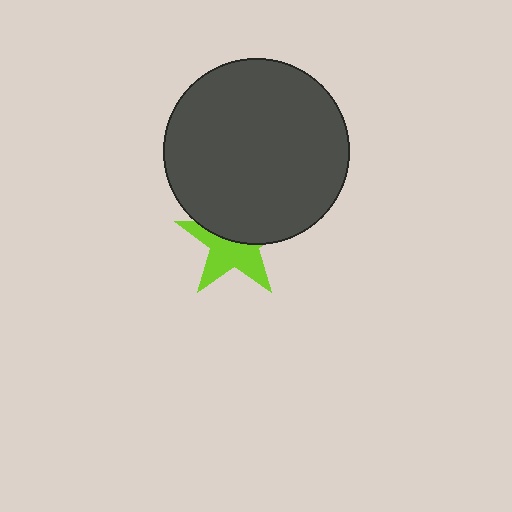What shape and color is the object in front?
The object in front is a dark gray circle.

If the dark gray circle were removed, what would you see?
You would see the complete lime star.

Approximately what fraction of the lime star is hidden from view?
Roughly 47% of the lime star is hidden behind the dark gray circle.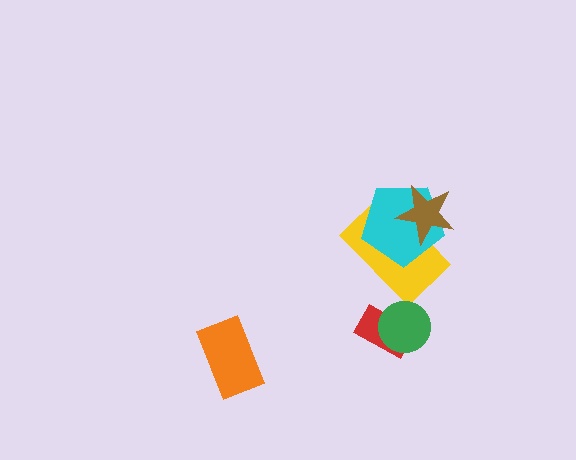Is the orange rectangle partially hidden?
No, no other shape covers it.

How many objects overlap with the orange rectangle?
0 objects overlap with the orange rectangle.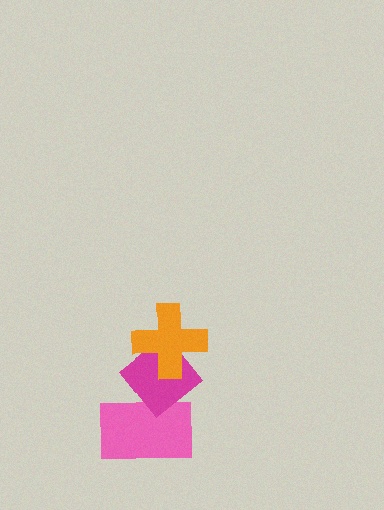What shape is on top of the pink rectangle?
The magenta diamond is on top of the pink rectangle.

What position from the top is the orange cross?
The orange cross is 1st from the top.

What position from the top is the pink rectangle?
The pink rectangle is 3rd from the top.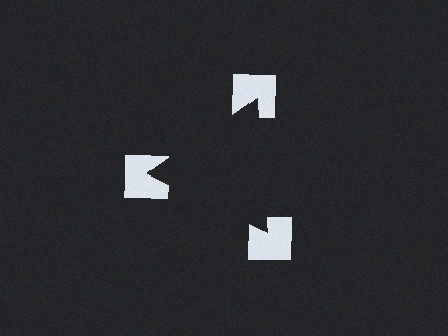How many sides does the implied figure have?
3 sides.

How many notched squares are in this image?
There are 3 — one at each vertex of the illusory triangle.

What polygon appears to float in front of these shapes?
An illusory triangle — its edges are inferred from the aligned wedge cuts in the notched squares, not physically drawn.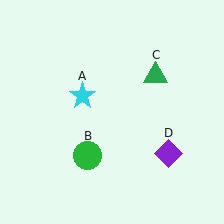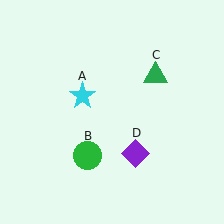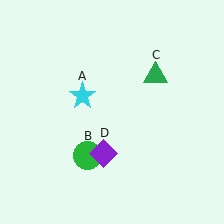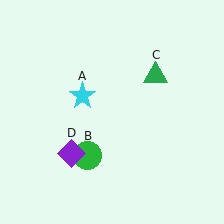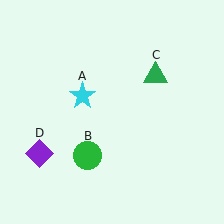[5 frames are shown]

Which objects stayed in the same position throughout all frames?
Cyan star (object A) and green circle (object B) and green triangle (object C) remained stationary.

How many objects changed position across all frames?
1 object changed position: purple diamond (object D).